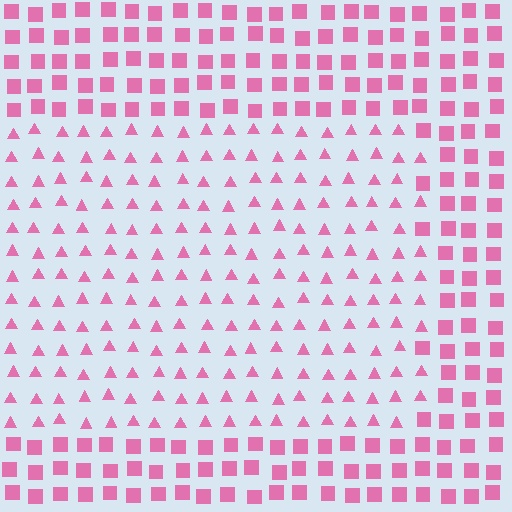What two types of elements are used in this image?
The image uses triangles inside the rectangle region and squares outside it.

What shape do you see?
I see a rectangle.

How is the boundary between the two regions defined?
The boundary is defined by a change in element shape: triangles inside vs. squares outside. All elements share the same color and spacing.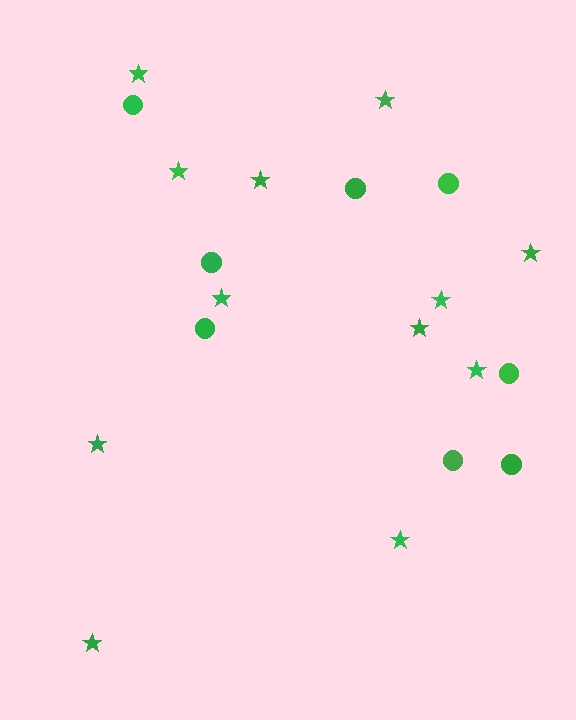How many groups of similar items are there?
There are 2 groups: one group of circles (8) and one group of stars (12).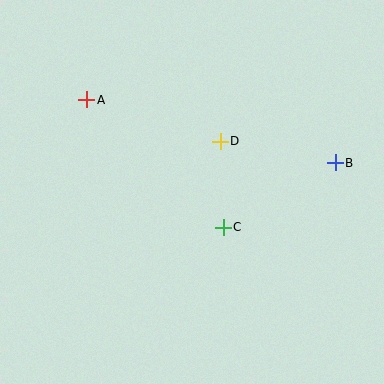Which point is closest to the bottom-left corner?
Point C is closest to the bottom-left corner.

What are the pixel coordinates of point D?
Point D is at (220, 141).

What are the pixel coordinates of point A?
Point A is at (87, 100).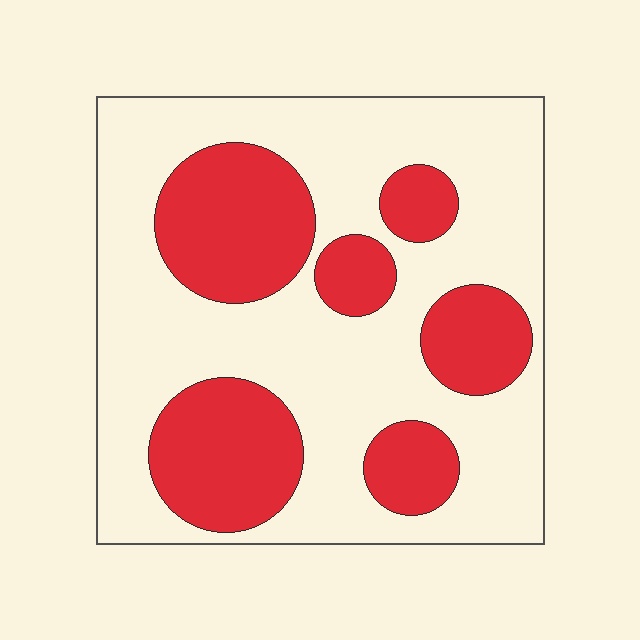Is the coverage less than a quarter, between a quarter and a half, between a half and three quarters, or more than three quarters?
Between a quarter and a half.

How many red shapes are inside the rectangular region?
6.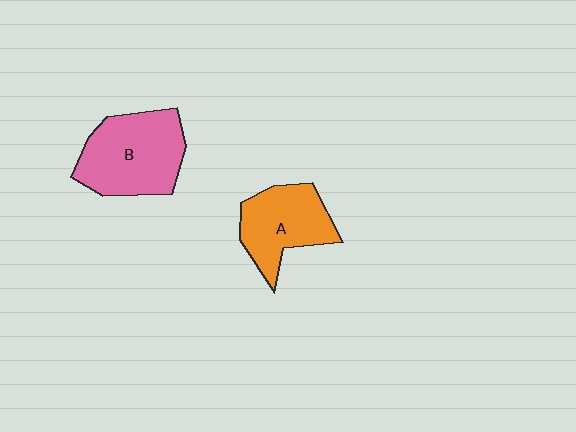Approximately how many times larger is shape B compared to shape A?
Approximately 1.3 times.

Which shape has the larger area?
Shape B (pink).